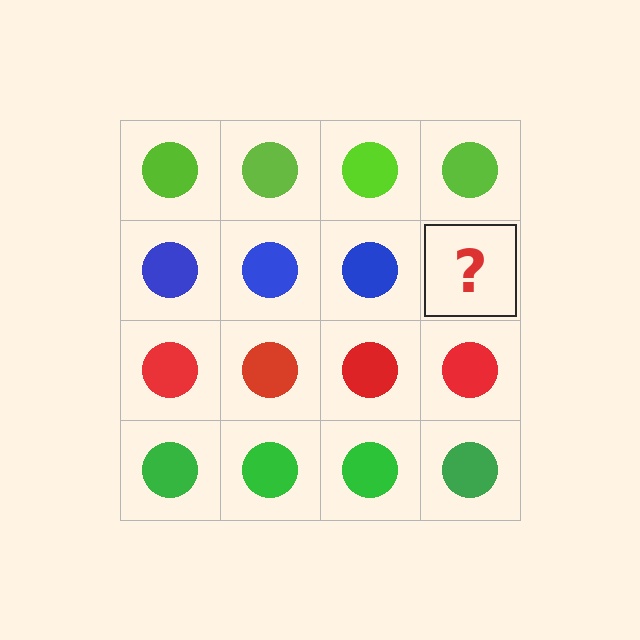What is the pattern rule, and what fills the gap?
The rule is that each row has a consistent color. The gap should be filled with a blue circle.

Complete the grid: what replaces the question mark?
The question mark should be replaced with a blue circle.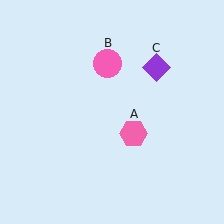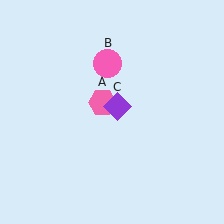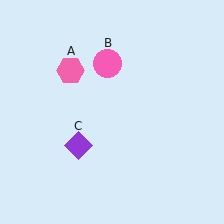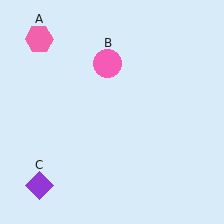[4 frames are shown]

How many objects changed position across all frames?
2 objects changed position: pink hexagon (object A), purple diamond (object C).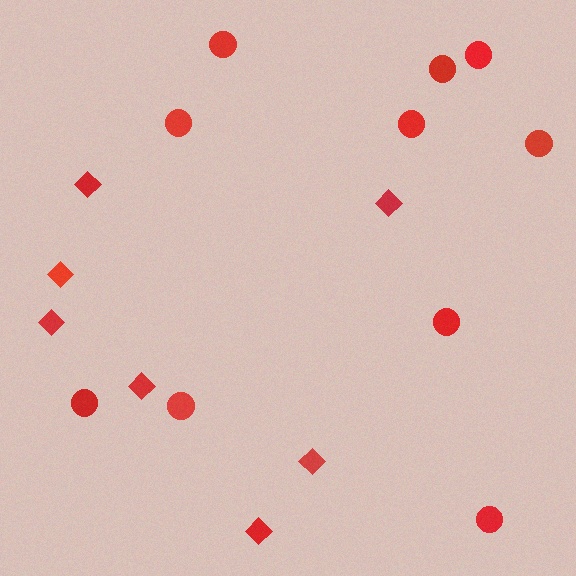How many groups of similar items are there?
There are 2 groups: one group of diamonds (7) and one group of circles (10).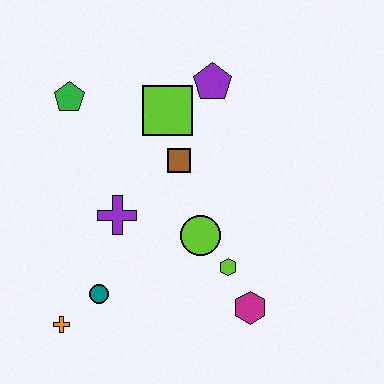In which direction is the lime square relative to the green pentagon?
The lime square is to the right of the green pentagon.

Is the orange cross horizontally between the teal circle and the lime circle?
No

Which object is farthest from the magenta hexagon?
The green pentagon is farthest from the magenta hexagon.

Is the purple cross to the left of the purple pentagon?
Yes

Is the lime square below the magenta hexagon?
No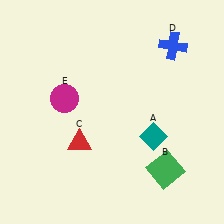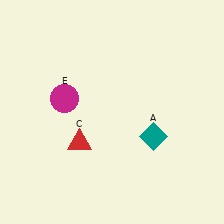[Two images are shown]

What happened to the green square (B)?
The green square (B) was removed in Image 2. It was in the bottom-right area of Image 1.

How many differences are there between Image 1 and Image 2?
There are 2 differences between the two images.